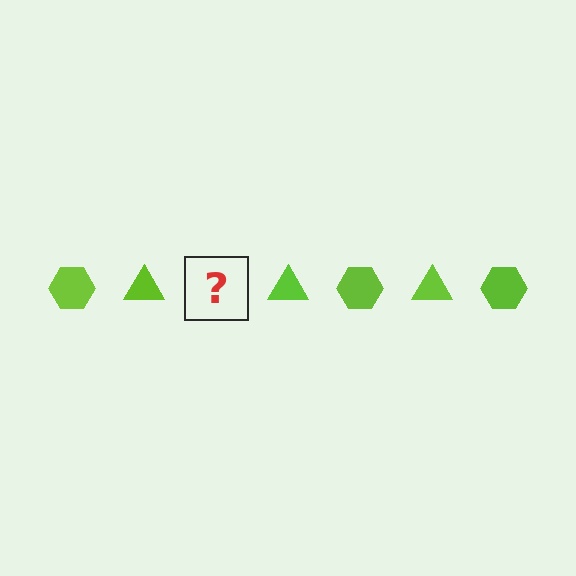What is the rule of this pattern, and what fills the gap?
The rule is that the pattern cycles through hexagon, triangle shapes in lime. The gap should be filled with a lime hexagon.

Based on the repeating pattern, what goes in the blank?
The blank should be a lime hexagon.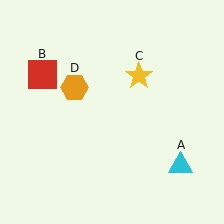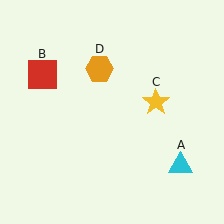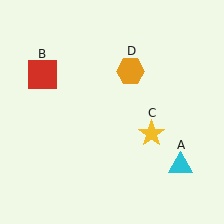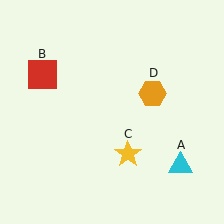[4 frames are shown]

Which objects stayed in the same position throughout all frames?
Cyan triangle (object A) and red square (object B) remained stationary.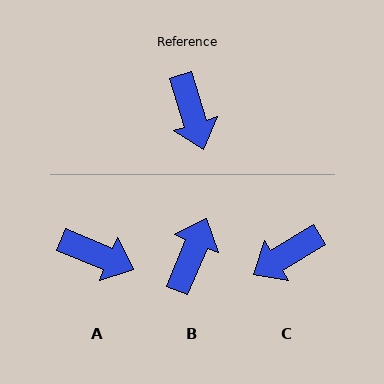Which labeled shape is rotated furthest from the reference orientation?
B, about 141 degrees away.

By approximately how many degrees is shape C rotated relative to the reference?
Approximately 76 degrees clockwise.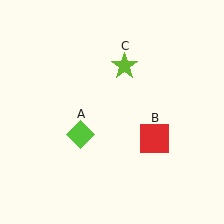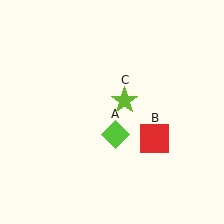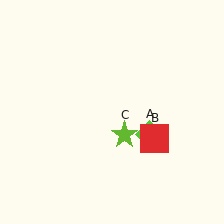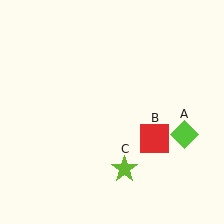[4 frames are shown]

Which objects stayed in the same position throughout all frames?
Red square (object B) remained stationary.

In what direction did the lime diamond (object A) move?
The lime diamond (object A) moved right.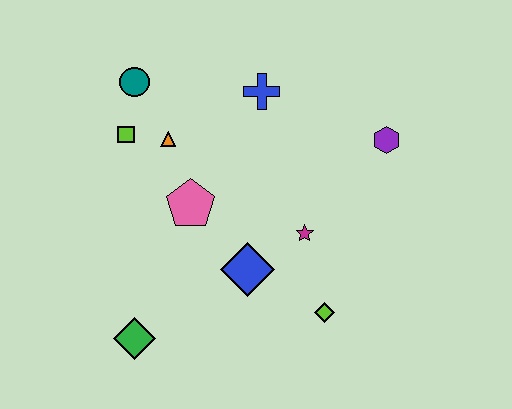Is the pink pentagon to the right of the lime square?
Yes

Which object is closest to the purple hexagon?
The magenta star is closest to the purple hexagon.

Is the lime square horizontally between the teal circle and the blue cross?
No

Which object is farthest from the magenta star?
The teal circle is farthest from the magenta star.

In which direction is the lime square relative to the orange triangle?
The lime square is to the left of the orange triangle.